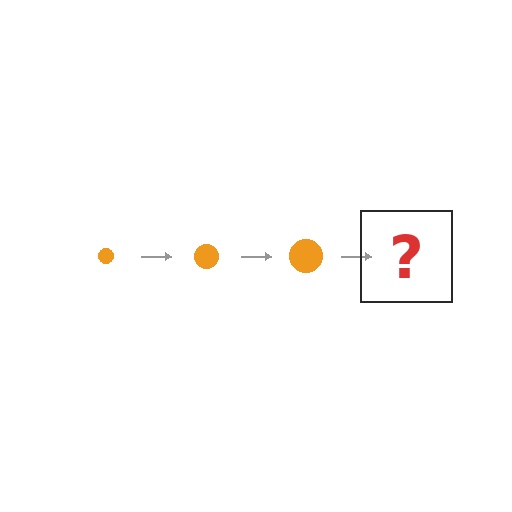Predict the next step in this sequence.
The next step is an orange circle, larger than the previous one.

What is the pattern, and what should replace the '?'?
The pattern is that the circle gets progressively larger each step. The '?' should be an orange circle, larger than the previous one.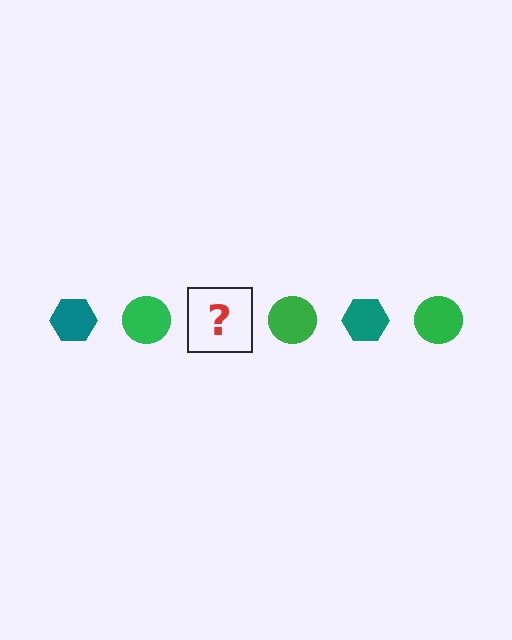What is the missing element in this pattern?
The missing element is a teal hexagon.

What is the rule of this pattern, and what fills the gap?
The rule is that the pattern alternates between teal hexagon and green circle. The gap should be filled with a teal hexagon.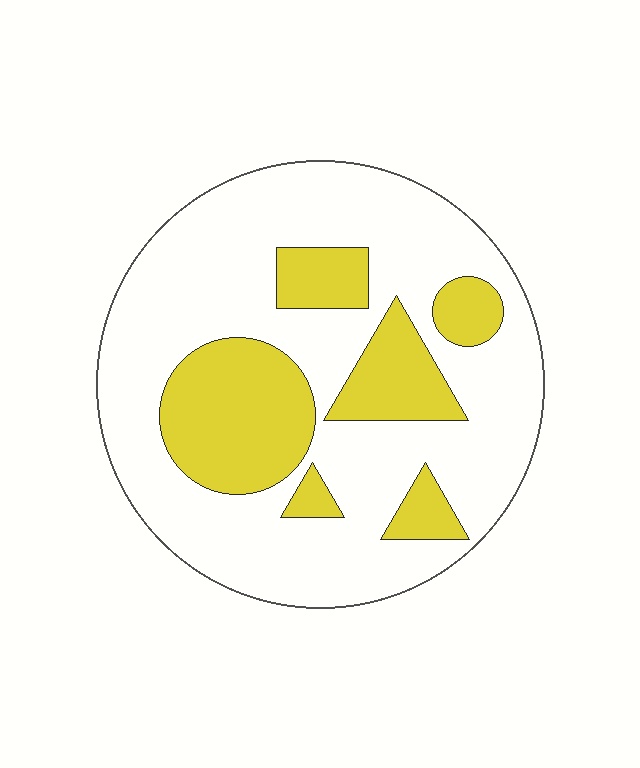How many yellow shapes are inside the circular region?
6.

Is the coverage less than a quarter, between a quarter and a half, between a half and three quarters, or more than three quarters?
Between a quarter and a half.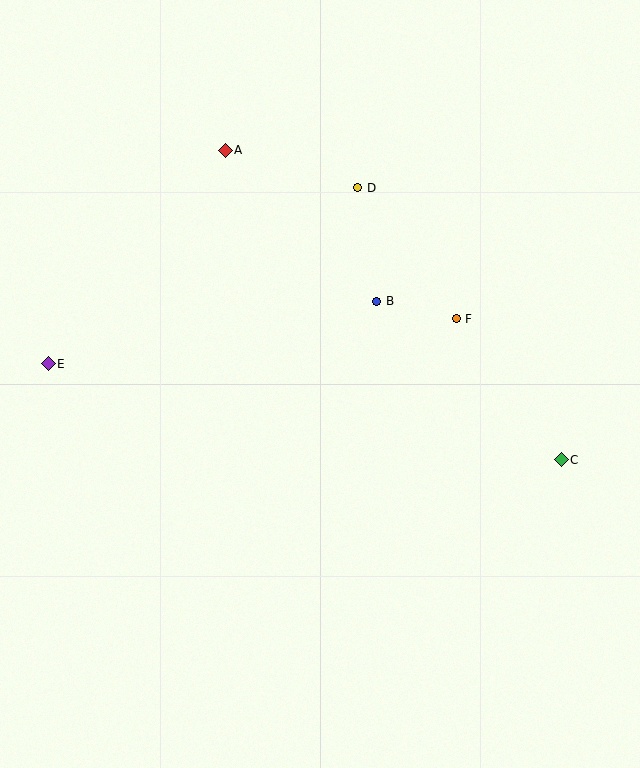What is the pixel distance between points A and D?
The distance between A and D is 138 pixels.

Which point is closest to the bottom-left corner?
Point E is closest to the bottom-left corner.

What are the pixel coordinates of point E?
Point E is at (48, 364).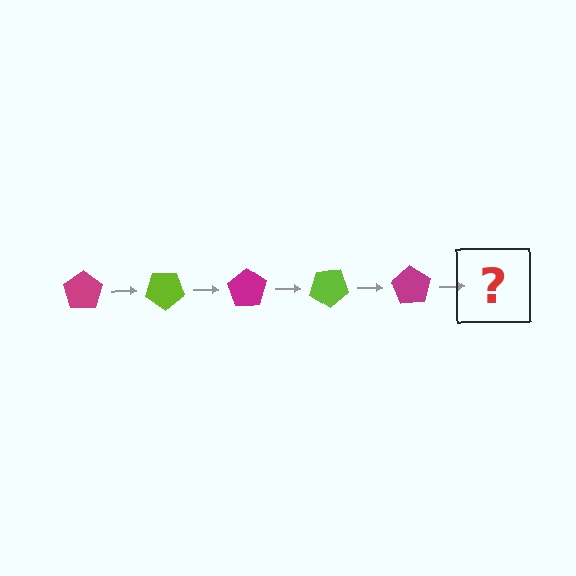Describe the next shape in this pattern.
It should be a lime pentagon, rotated 175 degrees from the start.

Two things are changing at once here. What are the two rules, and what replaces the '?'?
The two rules are that it rotates 35 degrees each step and the color cycles through magenta and lime. The '?' should be a lime pentagon, rotated 175 degrees from the start.